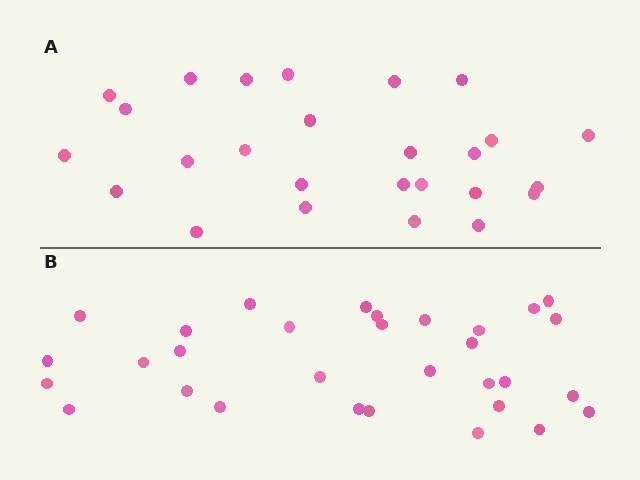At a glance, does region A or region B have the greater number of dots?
Region B (the bottom region) has more dots.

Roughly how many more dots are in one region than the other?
Region B has about 5 more dots than region A.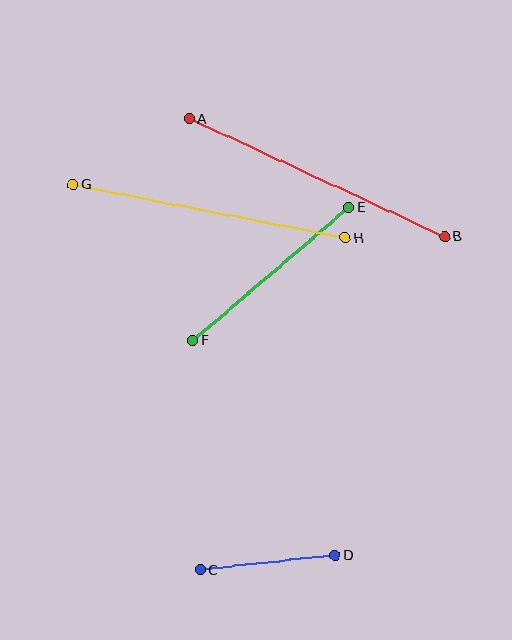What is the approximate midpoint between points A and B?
The midpoint is at approximately (317, 178) pixels.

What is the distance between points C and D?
The distance is approximately 136 pixels.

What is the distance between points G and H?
The distance is approximately 278 pixels.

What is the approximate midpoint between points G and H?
The midpoint is at approximately (209, 211) pixels.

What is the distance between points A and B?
The distance is approximately 281 pixels.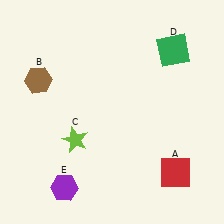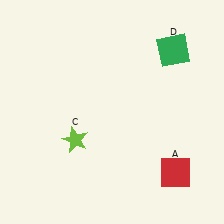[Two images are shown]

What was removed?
The brown hexagon (B), the purple hexagon (E) were removed in Image 2.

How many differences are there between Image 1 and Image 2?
There are 2 differences between the two images.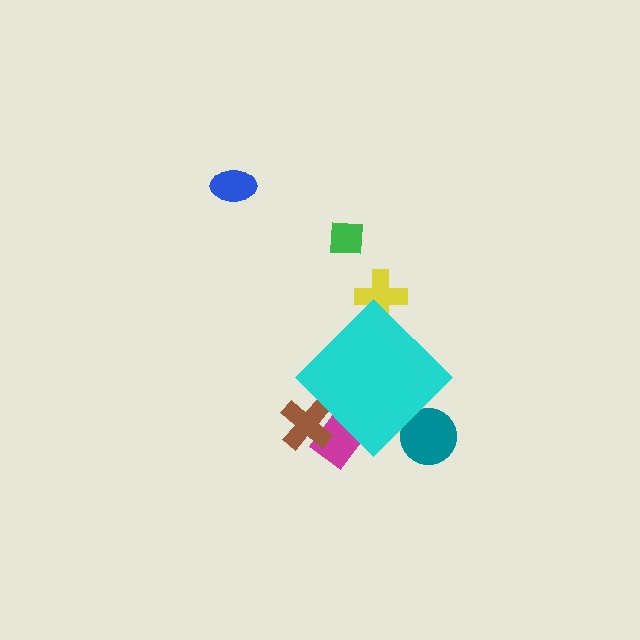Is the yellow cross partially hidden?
Yes, the yellow cross is partially hidden behind the cyan diamond.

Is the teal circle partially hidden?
Yes, the teal circle is partially hidden behind the cyan diamond.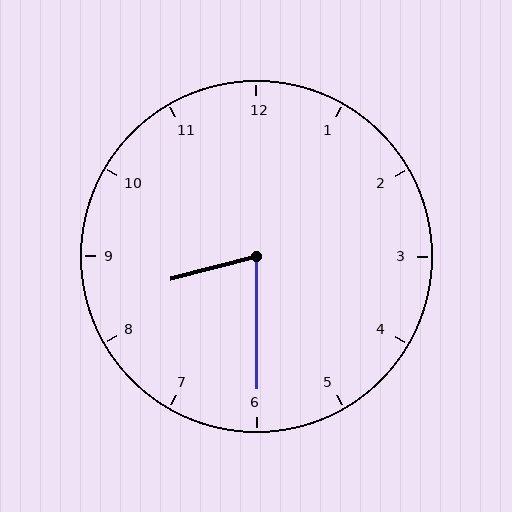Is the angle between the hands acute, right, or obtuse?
It is acute.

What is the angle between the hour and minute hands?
Approximately 75 degrees.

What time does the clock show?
8:30.